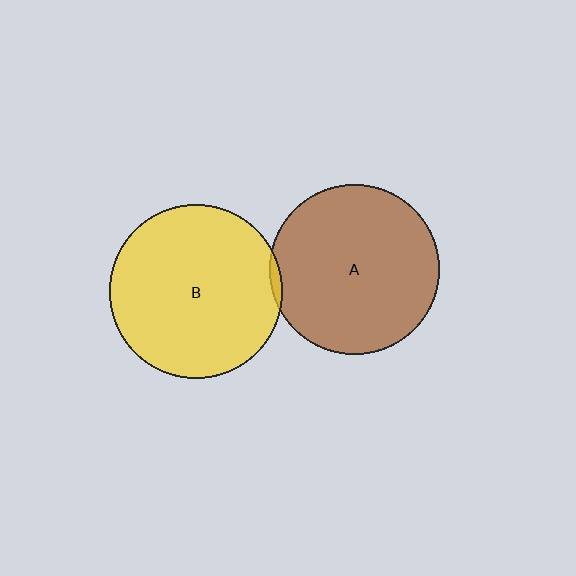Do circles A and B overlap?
Yes.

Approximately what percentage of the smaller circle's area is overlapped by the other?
Approximately 5%.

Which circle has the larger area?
Circle B (yellow).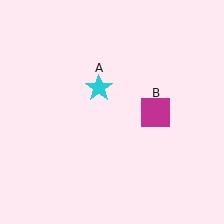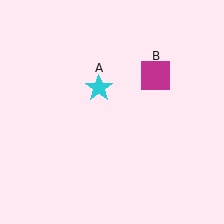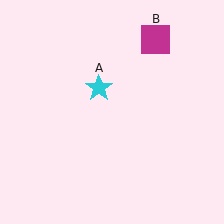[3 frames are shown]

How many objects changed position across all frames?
1 object changed position: magenta square (object B).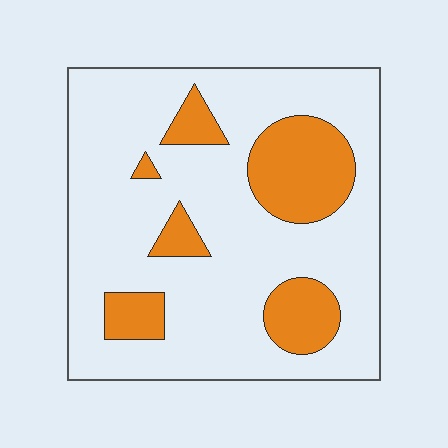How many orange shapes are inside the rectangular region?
6.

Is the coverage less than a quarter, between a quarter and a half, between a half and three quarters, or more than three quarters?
Less than a quarter.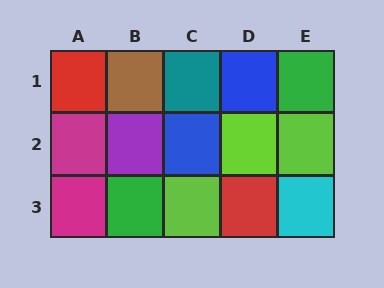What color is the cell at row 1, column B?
Brown.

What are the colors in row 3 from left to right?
Magenta, green, lime, red, cyan.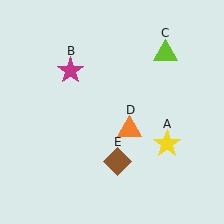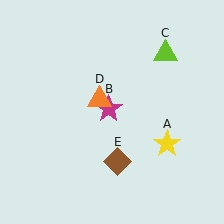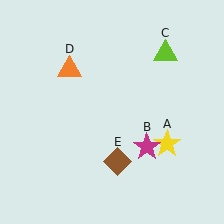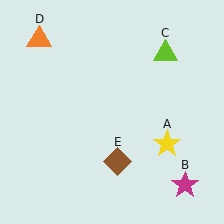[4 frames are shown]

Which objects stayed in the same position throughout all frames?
Yellow star (object A) and lime triangle (object C) and brown diamond (object E) remained stationary.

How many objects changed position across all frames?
2 objects changed position: magenta star (object B), orange triangle (object D).